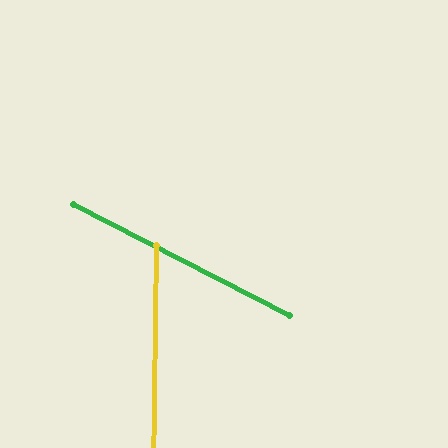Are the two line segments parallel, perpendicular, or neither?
Neither parallel nor perpendicular — they differ by about 64°.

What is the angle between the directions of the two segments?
Approximately 64 degrees.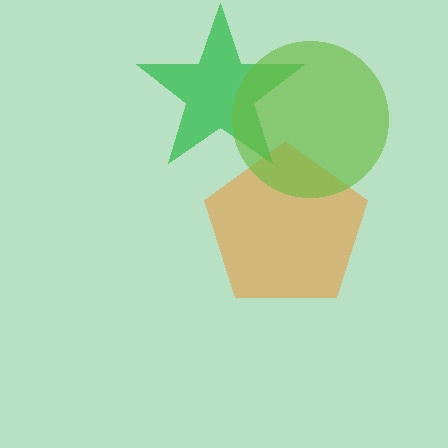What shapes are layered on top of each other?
The layered shapes are: an orange pentagon, a green star, a lime circle.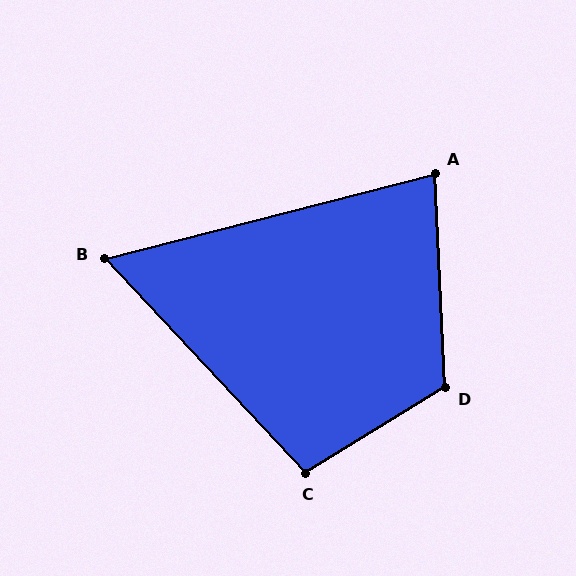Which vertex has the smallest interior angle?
B, at approximately 61 degrees.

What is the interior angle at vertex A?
Approximately 78 degrees (acute).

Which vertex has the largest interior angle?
D, at approximately 119 degrees.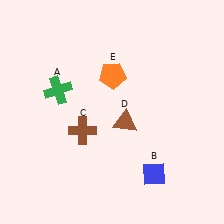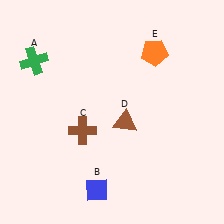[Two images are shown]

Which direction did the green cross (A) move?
The green cross (A) moved up.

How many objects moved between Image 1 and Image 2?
3 objects moved between the two images.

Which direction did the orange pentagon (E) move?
The orange pentagon (E) moved right.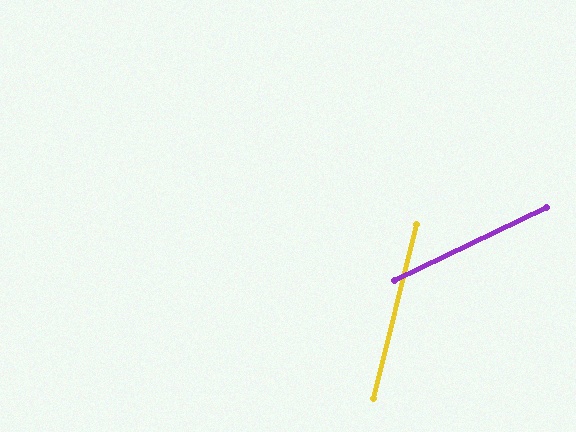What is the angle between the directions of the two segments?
Approximately 50 degrees.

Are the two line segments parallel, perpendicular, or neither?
Neither parallel nor perpendicular — they differ by about 50°.